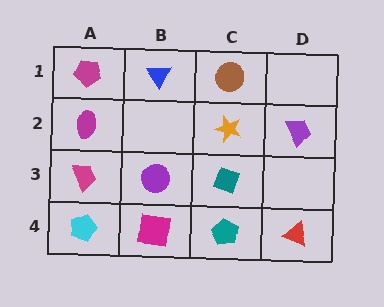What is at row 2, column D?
A purple trapezoid.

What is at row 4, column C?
A teal pentagon.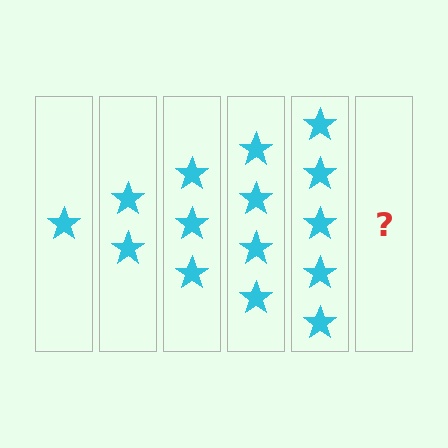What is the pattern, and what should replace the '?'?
The pattern is that each step adds one more star. The '?' should be 6 stars.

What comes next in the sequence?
The next element should be 6 stars.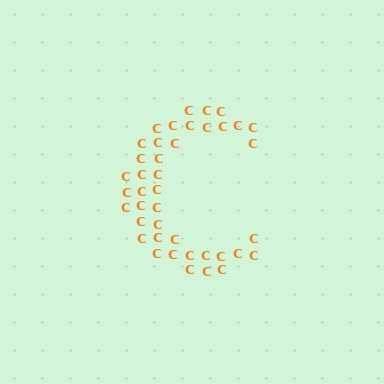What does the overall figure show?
The overall figure shows the letter C.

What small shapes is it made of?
It is made of small letter C's.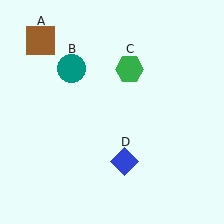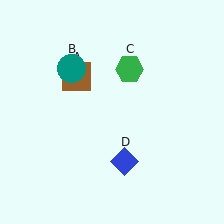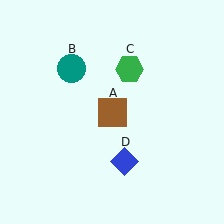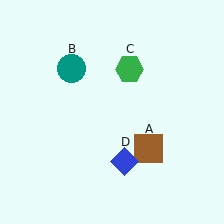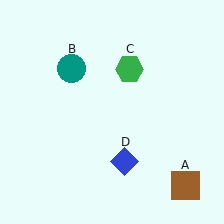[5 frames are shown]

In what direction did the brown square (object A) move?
The brown square (object A) moved down and to the right.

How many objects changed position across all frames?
1 object changed position: brown square (object A).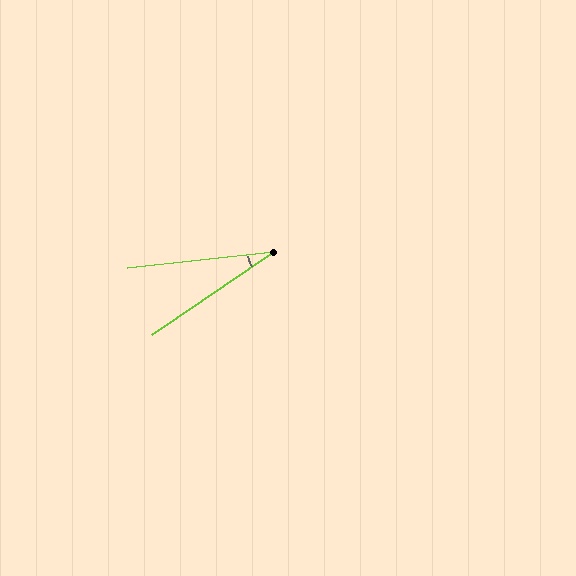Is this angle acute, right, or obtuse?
It is acute.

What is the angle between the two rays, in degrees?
Approximately 28 degrees.